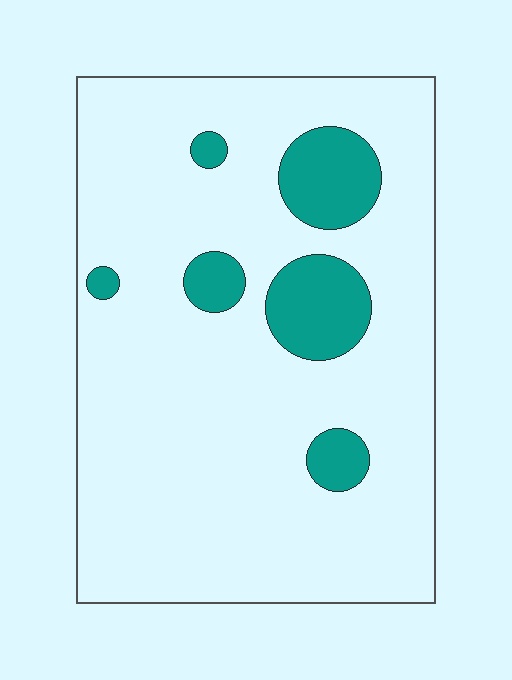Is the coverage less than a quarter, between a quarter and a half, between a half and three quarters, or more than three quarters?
Less than a quarter.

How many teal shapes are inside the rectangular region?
6.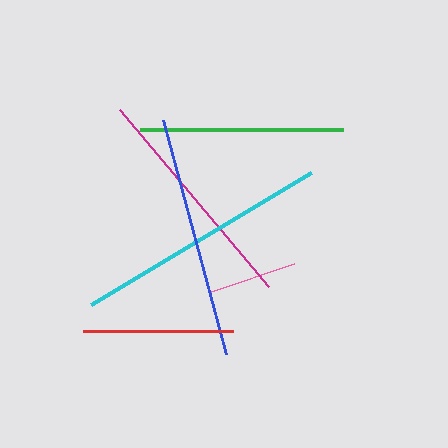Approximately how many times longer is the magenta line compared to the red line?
The magenta line is approximately 1.6 times the length of the red line.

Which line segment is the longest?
The cyan line is the longest at approximately 257 pixels.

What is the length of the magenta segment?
The magenta segment is approximately 232 pixels long.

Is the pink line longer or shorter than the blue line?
The blue line is longer than the pink line.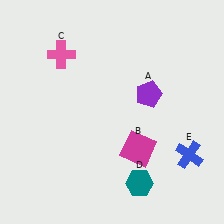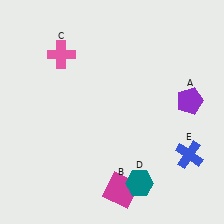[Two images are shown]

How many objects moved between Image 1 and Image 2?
2 objects moved between the two images.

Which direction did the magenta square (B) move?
The magenta square (B) moved down.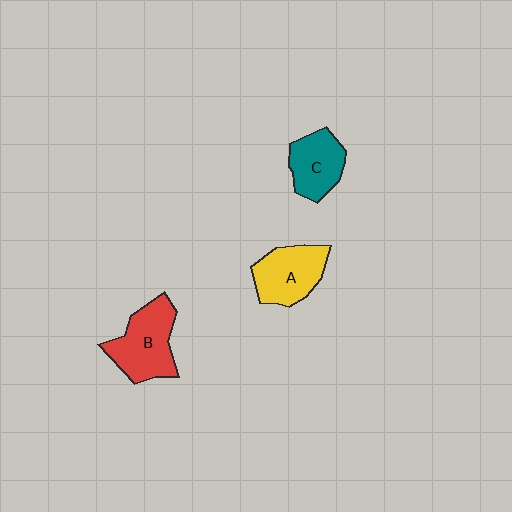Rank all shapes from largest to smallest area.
From largest to smallest: B (red), A (yellow), C (teal).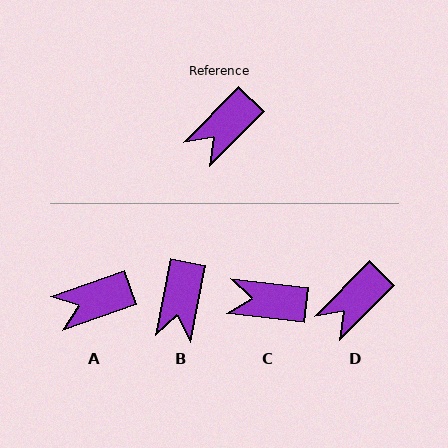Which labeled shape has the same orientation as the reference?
D.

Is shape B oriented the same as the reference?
No, it is off by about 34 degrees.